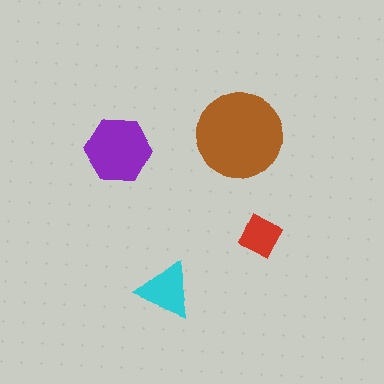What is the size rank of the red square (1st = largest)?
4th.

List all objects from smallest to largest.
The red square, the cyan triangle, the purple hexagon, the brown circle.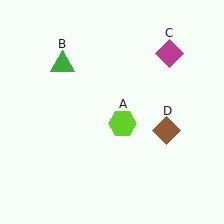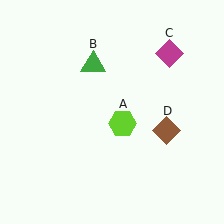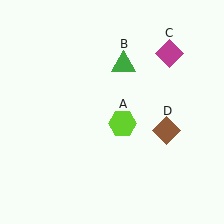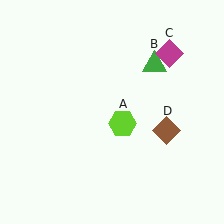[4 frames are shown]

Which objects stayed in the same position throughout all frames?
Lime hexagon (object A) and magenta diamond (object C) and brown diamond (object D) remained stationary.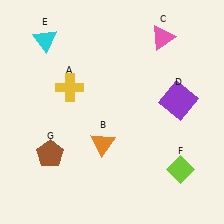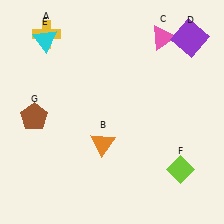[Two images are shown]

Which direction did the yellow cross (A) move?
The yellow cross (A) moved up.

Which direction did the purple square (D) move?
The purple square (D) moved up.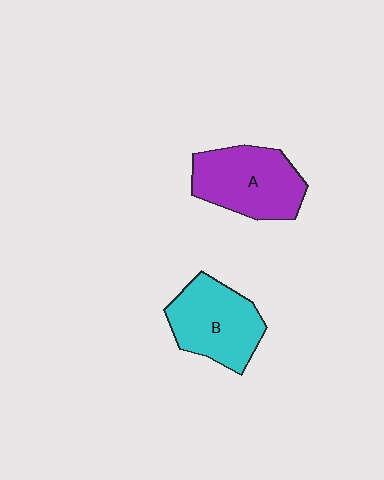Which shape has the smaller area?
Shape B (cyan).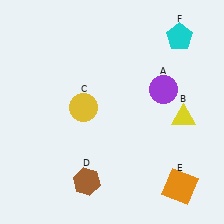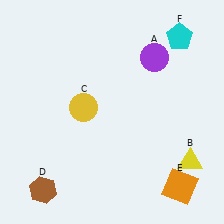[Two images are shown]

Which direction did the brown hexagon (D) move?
The brown hexagon (D) moved left.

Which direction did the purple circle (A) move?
The purple circle (A) moved up.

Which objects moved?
The objects that moved are: the purple circle (A), the yellow triangle (B), the brown hexagon (D).